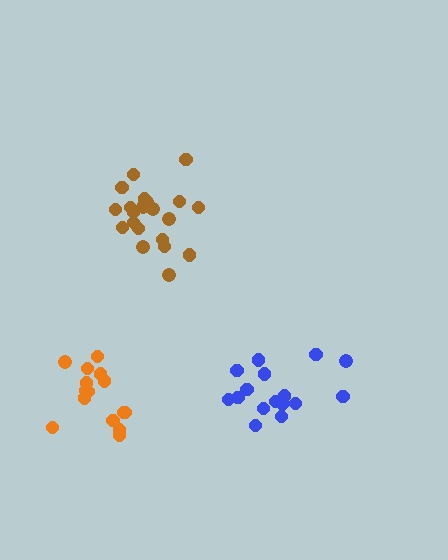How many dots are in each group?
Group 1: 21 dots, Group 2: 16 dots, Group 3: 15 dots (52 total).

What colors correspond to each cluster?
The clusters are colored: brown, blue, orange.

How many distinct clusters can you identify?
There are 3 distinct clusters.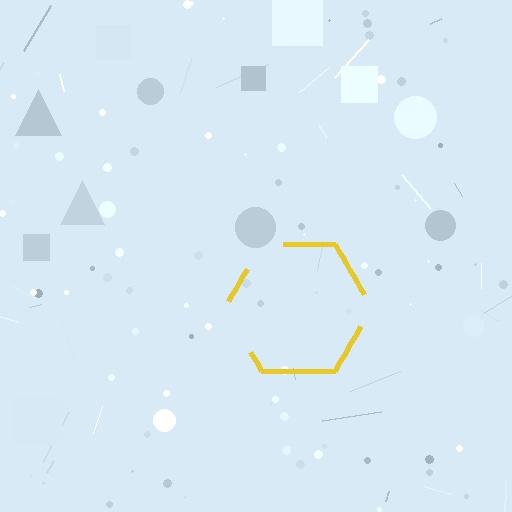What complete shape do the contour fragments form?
The contour fragments form a hexagon.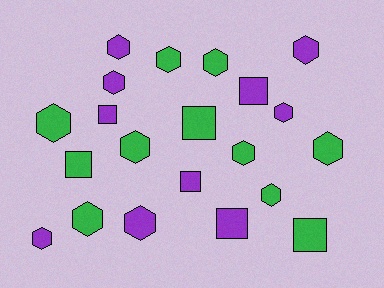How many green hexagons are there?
There are 8 green hexagons.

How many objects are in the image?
There are 21 objects.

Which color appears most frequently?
Green, with 11 objects.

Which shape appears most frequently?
Hexagon, with 14 objects.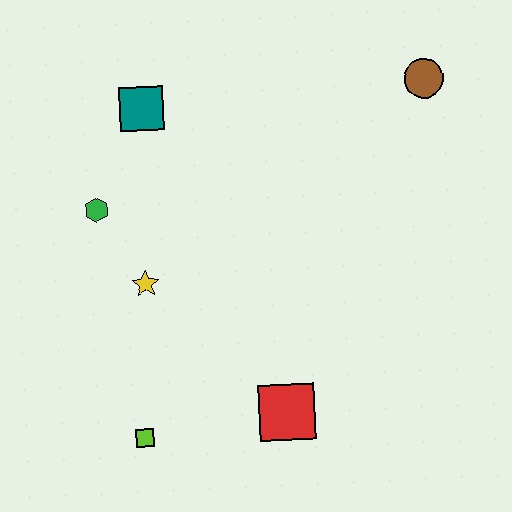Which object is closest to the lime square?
The red square is closest to the lime square.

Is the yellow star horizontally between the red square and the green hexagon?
Yes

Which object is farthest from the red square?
The brown circle is farthest from the red square.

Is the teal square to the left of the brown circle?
Yes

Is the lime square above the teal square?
No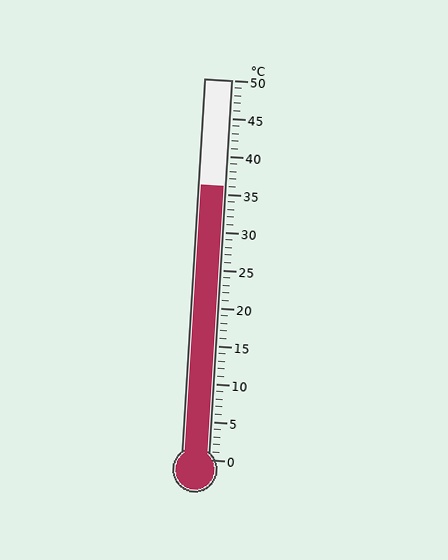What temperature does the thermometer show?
The thermometer shows approximately 36°C.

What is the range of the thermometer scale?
The thermometer scale ranges from 0°C to 50°C.